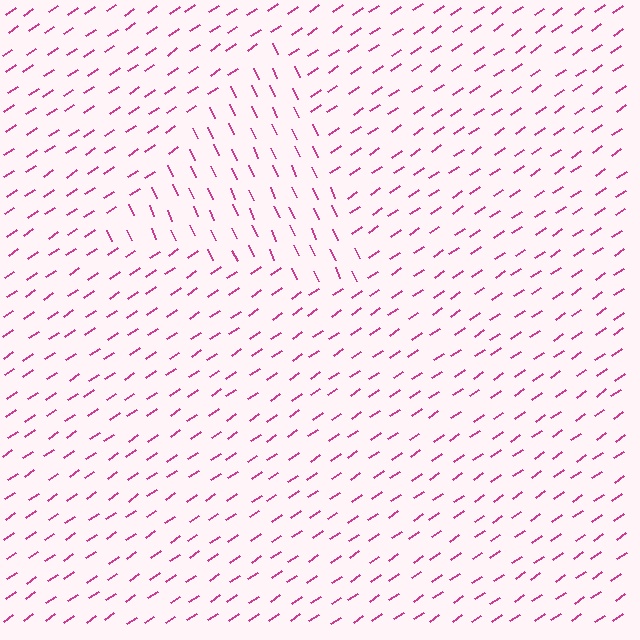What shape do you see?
I see a triangle.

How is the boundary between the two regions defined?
The boundary is defined purely by a change in line orientation (approximately 80 degrees difference). All lines are the same color and thickness.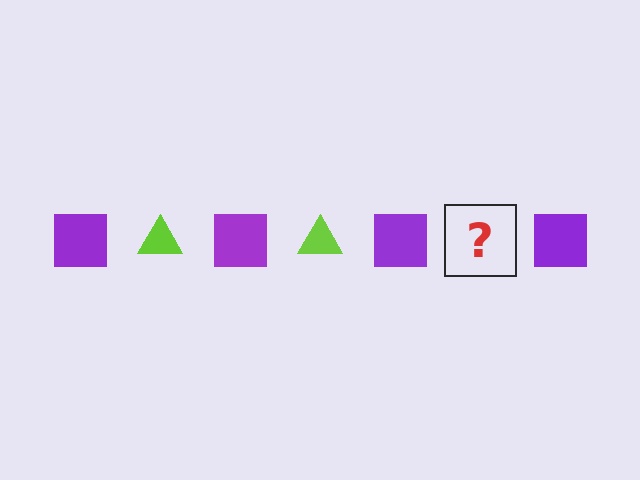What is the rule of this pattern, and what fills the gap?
The rule is that the pattern alternates between purple square and lime triangle. The gap should be filled with a lime triangle.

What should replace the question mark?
The question mark should be replaced with a lime triangle.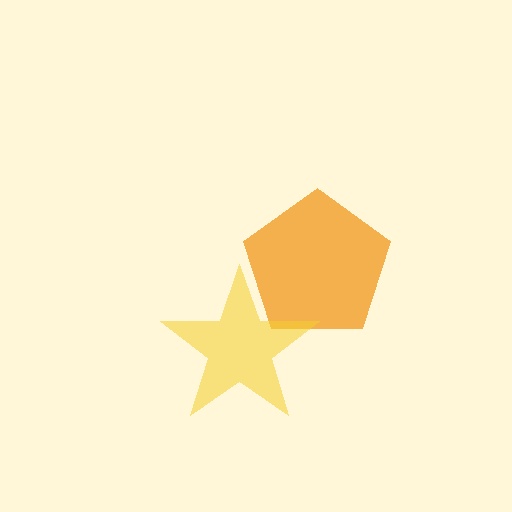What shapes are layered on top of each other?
The layered shapes are: an orange pentagon, a yellow star.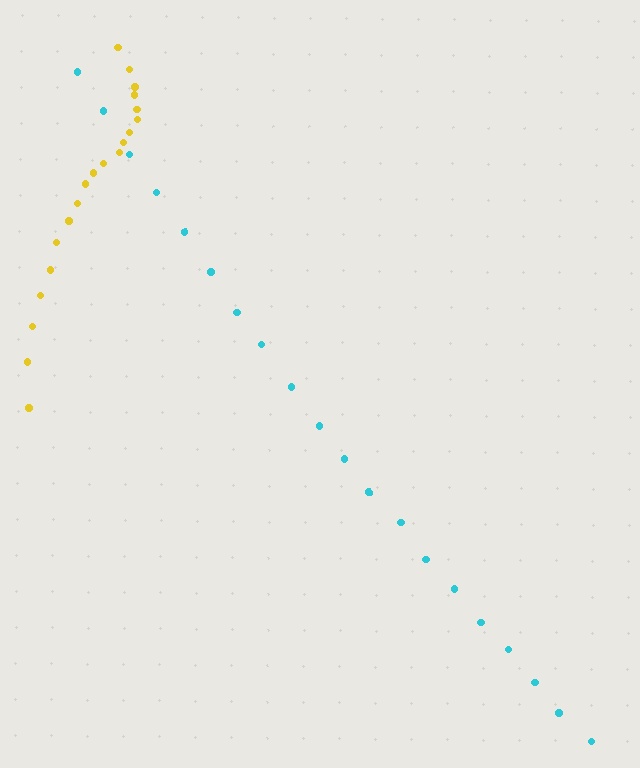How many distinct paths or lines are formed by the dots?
There are 2 distinct paths.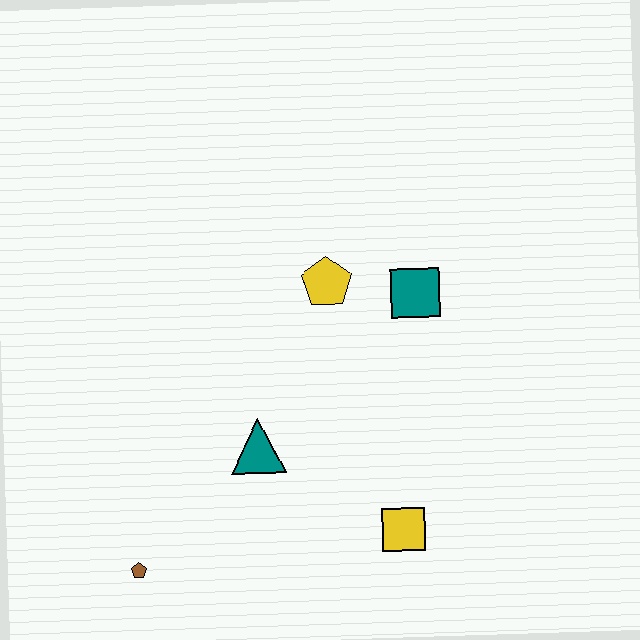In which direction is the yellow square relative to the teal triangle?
The yellow square is to the right of the teal triangle.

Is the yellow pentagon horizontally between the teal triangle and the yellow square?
Yes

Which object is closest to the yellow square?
The teal triangle is closest to the yellow square.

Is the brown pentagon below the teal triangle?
Yes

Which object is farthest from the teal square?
The brown pentagon is farthest from the teal square.